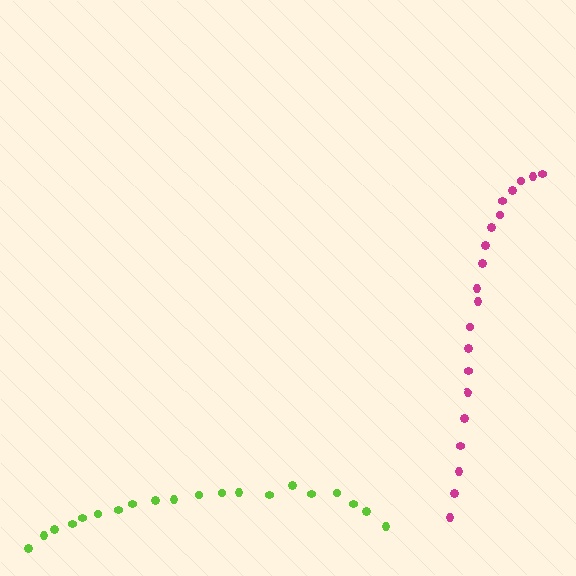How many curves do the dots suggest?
There are 2 distinct paths.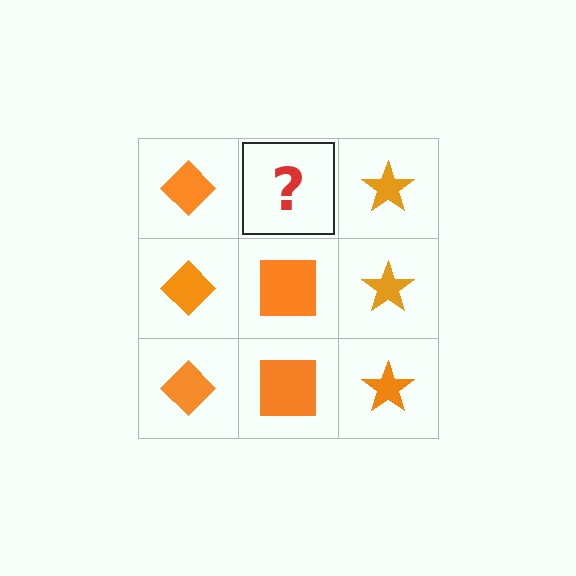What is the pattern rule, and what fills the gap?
The rule is that each column has a consistent shape. The gap should be filled with an orange square.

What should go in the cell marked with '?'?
The missing cell should contain an orange square.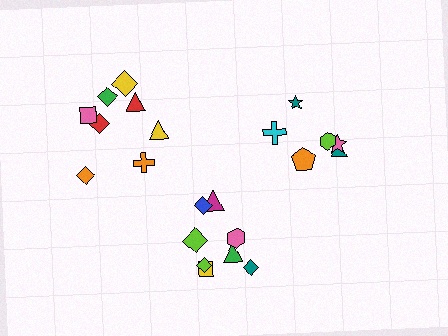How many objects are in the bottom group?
There are 8 objects.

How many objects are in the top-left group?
There are 8 objects.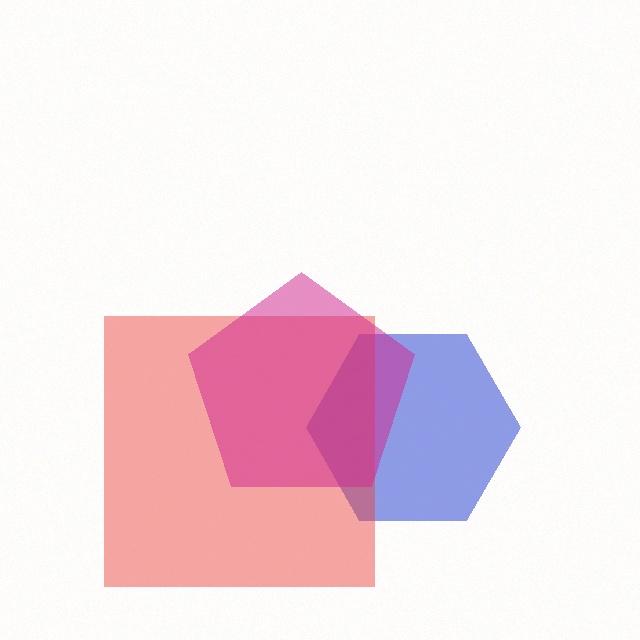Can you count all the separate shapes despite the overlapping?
Yes, there are 3 separate shapes.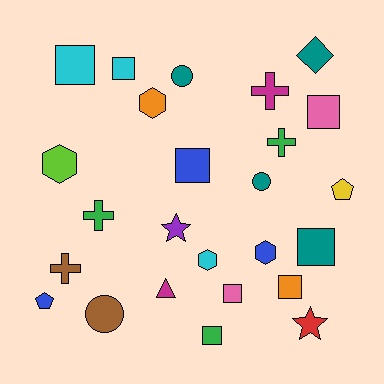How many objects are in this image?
There are 25 objects.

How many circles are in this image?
There are 3 circles.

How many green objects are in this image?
There are 3 green objects.